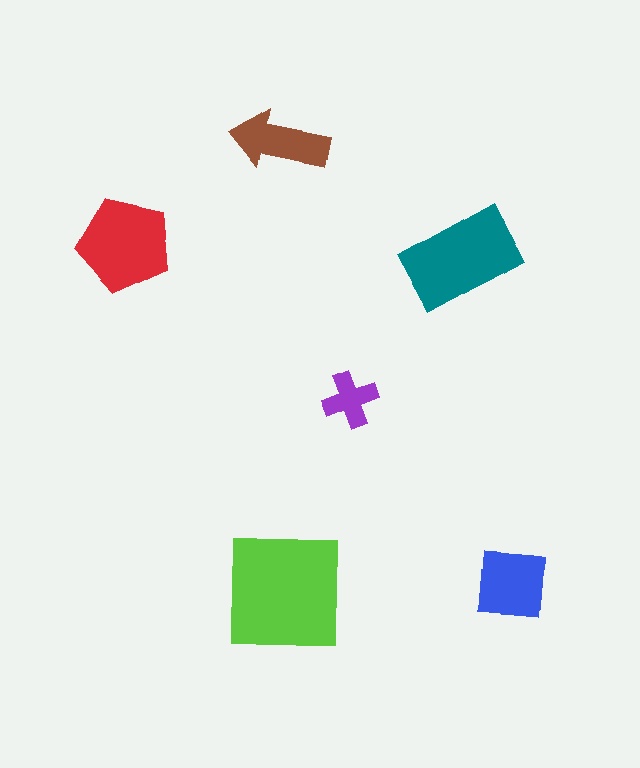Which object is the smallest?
The purple cross.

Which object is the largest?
The lime square.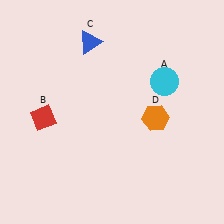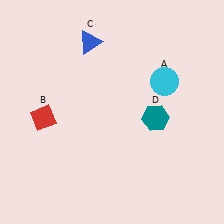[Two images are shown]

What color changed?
The hexagon (D) changed from orange in Image 1 to teal in Image 2.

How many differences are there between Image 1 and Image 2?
There is 1 difference between the two images.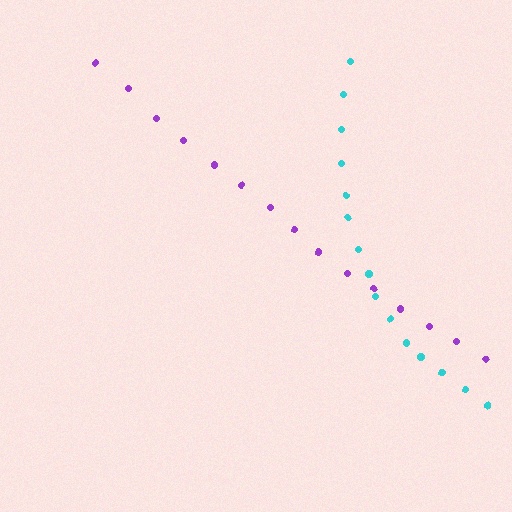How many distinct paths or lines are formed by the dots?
There are 2 distinct paths.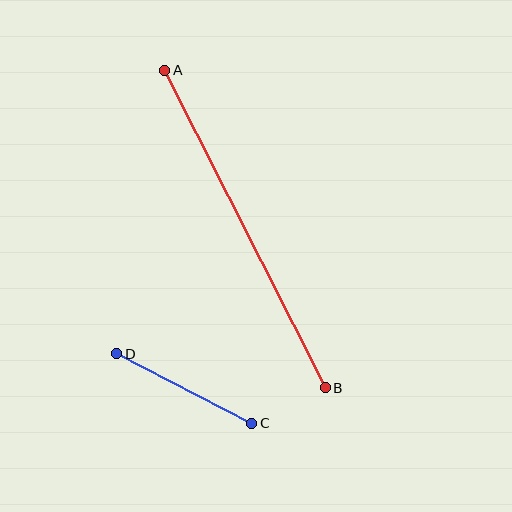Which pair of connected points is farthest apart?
Points A and B are farthest apart.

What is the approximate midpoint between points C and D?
The midpoint is at approximately (184, 388) pixels.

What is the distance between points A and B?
The distance is approximately 356 pixels.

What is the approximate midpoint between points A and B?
The midpoint is at approximately (245, 229) pixels.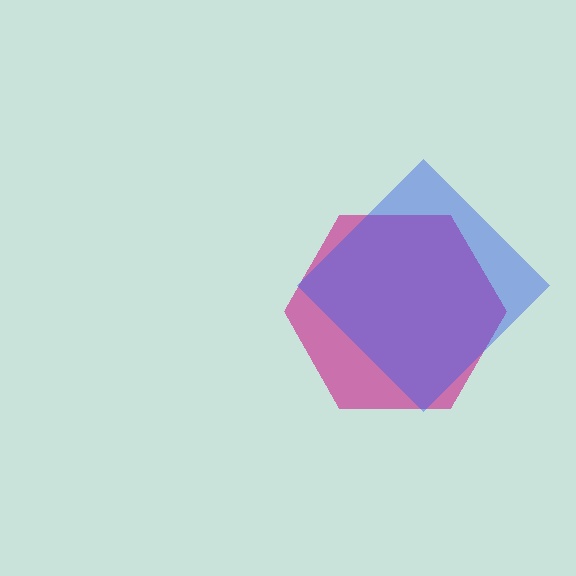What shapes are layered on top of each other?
The layered shapes are: a magenta hexagon, a blue diamond.